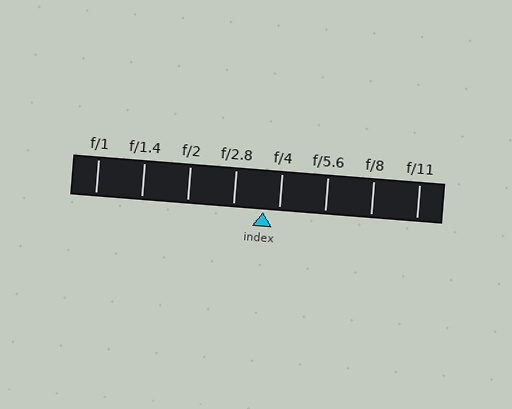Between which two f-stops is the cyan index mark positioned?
The index mark is between f/2.8 and f/4.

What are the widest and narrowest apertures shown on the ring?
The widest aperture shown is f/1 and the narrowest is f/11.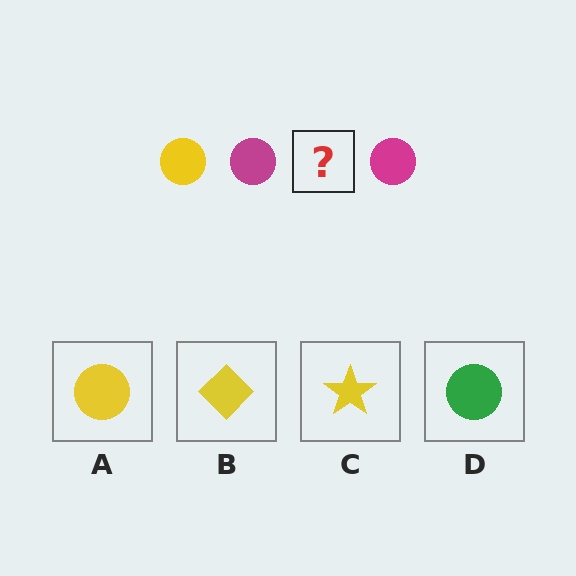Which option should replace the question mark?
Option A.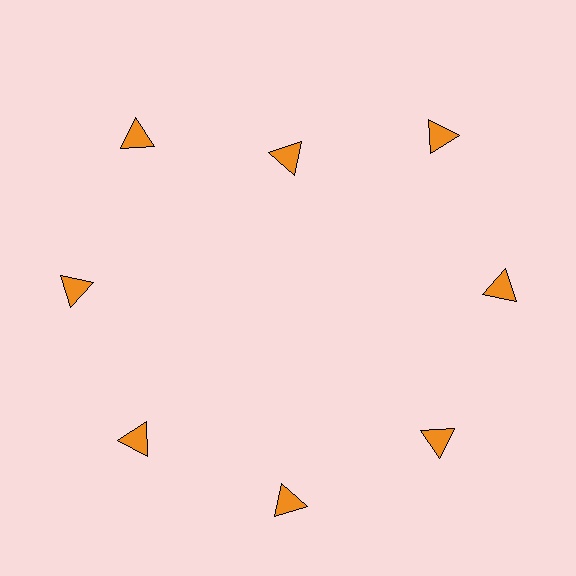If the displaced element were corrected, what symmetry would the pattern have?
It would have 8-fold rotational symmetry — the pattern would map onto itself every 45 degrees.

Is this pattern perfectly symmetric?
No. The 8 orange triangles are arranged in a ring, but one element near the 12 o'clock position is pulled inward toward the center, breaking the 8-fold rotational symmetry.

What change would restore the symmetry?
The symmetry would be restored by moving it outward, back onto the ring so that all 8 triangles sit at equal angles and equal distance from the center.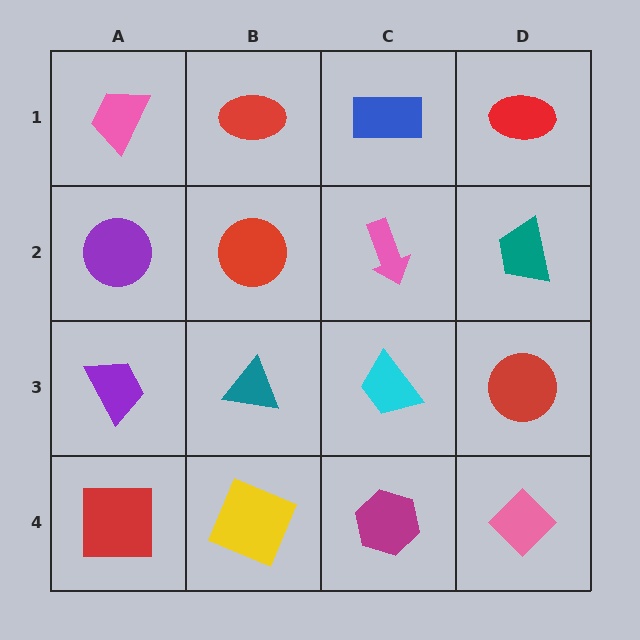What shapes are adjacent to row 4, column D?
A red circle (row 3, column D), a magenta hexagon (row 4, column C).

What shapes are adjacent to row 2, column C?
A blue rectangle (row 1, column C), a cyan trapezoid (row 3, column C), a red circle (row 2, column B), a teal trapezoid (row 2, column D).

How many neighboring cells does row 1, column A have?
2.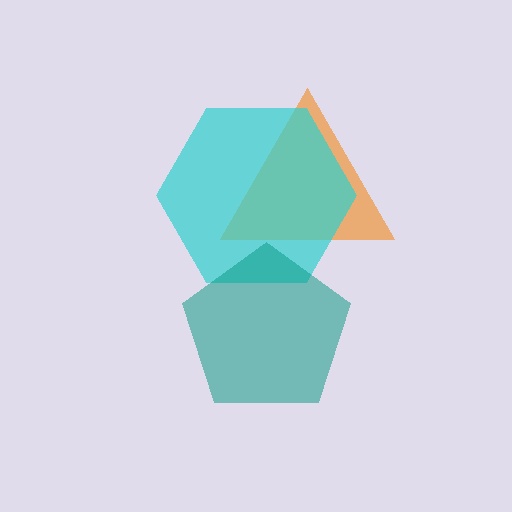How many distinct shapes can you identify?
There are 3 distinct shapes: an orange triangle, a cyan hexagon, a teal pentagon.